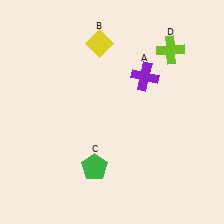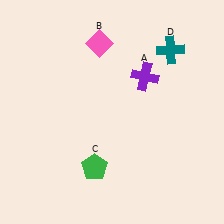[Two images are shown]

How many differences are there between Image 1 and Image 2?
There are 2 differences between the two images.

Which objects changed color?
B changed from yellow to pink. D changed from lime to teal.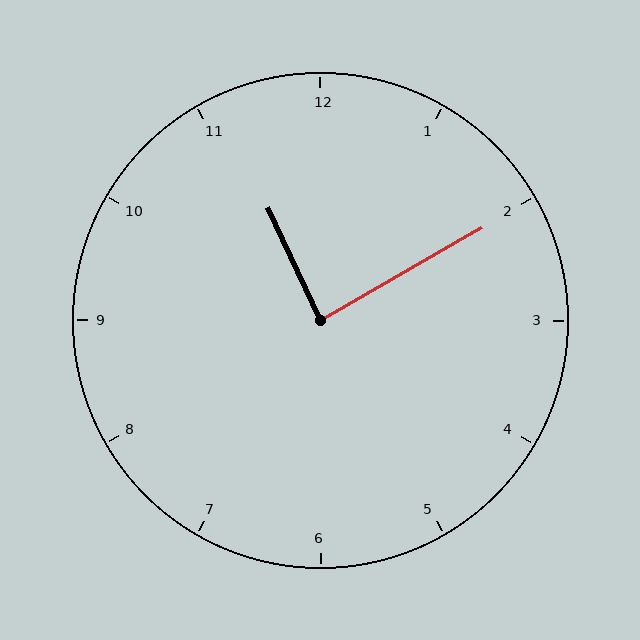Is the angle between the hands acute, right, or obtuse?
It is right.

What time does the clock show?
11:10.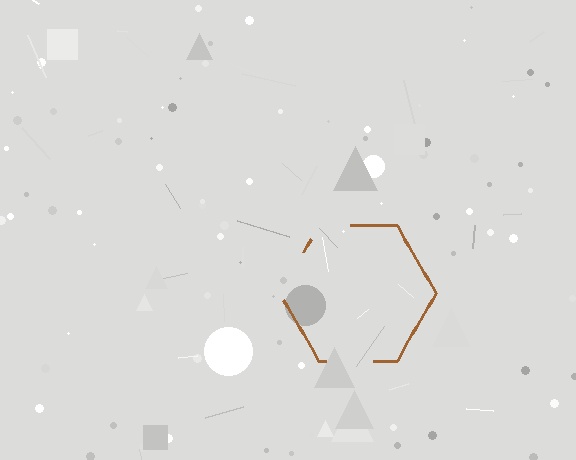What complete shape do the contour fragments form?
The contour fragments form a hexagon.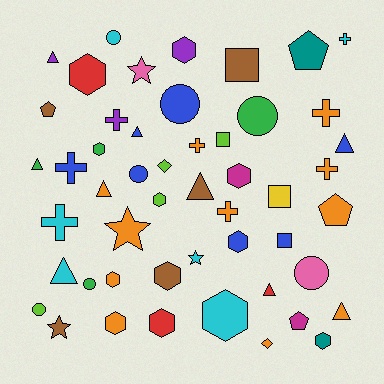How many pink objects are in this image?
There are 2 pink objects.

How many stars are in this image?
There are 4 stars.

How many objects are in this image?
There are 50 objects.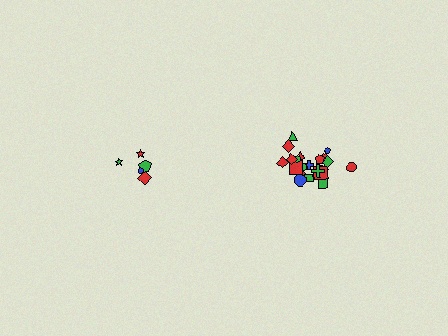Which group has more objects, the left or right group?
The right group.